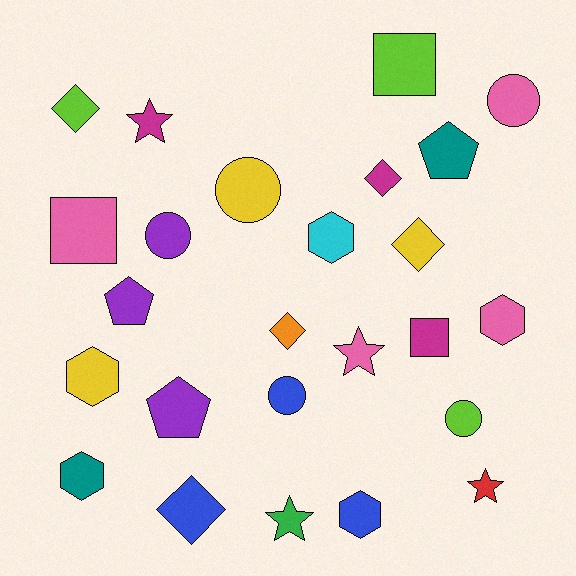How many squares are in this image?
There are 3 squares.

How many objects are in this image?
There are 25 objects.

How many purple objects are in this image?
There are 3 purple objects.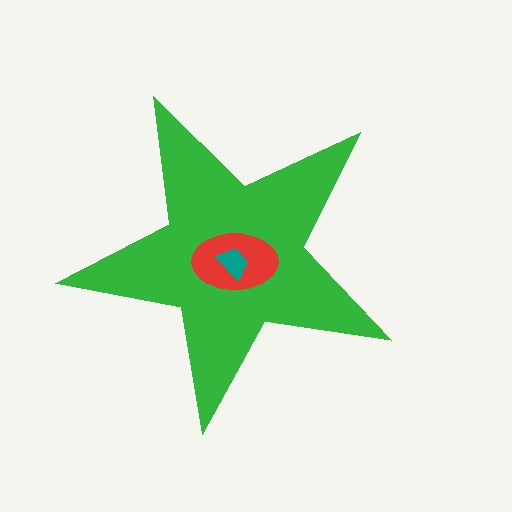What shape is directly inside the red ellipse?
The teal trapezoid.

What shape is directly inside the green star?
The red ellipse.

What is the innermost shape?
The teal trapezoid.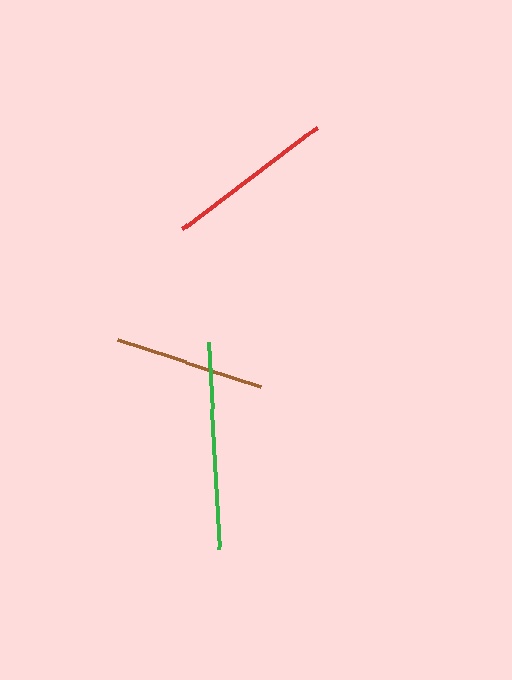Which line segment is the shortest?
The brown line is the shortest at approximately 150 pixels.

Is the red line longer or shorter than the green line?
The green line is longer than the red line.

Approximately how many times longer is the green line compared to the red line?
The green line is approximately 1.2 times the length of the red line.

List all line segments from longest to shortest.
From longest to shortest: green, red, brown.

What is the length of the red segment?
The red segment is approximately 169 pixels long.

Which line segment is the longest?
The green line is the longest at approximately 207 pixels.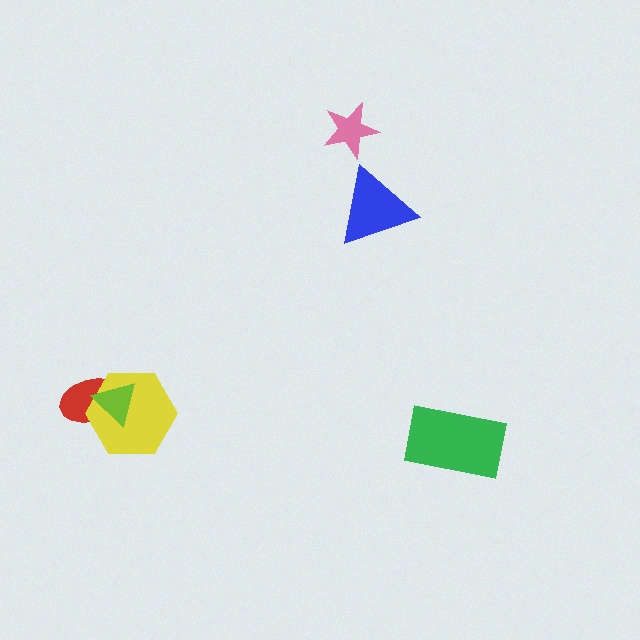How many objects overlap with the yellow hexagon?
2 objects overlap with the yellow hexagon.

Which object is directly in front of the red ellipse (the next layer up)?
The yellow hexagon is directly in front of the red ellipse.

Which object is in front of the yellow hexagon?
The lime triangle is in front of the yellow hexagon.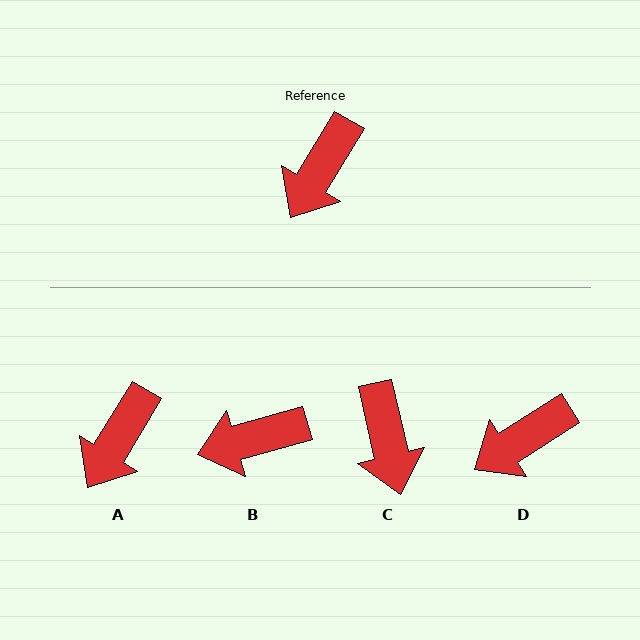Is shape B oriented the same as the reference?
No, it is off by about 43 degrees.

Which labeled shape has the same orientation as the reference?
A.